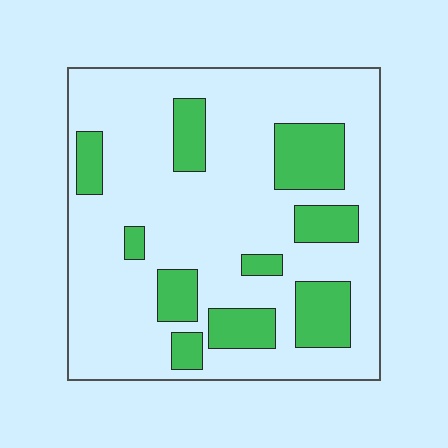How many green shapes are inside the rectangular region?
10.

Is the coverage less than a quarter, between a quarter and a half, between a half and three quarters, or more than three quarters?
Less than a quarter.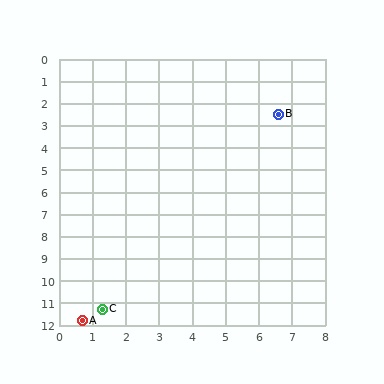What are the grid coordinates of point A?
Point A is at approximately (0.7, 11.8).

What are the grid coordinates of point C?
Point C is at approximately (1.3, 11.3).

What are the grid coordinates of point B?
Point B is at approximately (6.6, 2.5).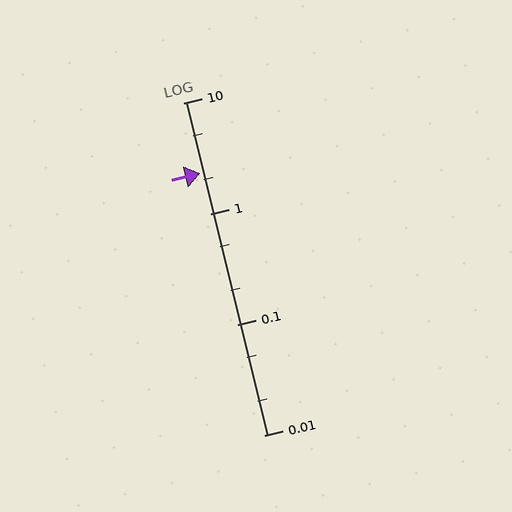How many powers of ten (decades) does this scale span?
The scale spans 3 decades, from 0.01 to 10.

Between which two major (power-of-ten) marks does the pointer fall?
The pointer is between 1 and 10.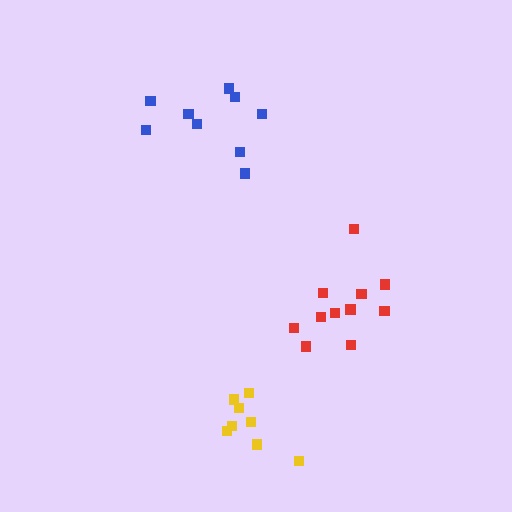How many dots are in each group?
Group 1: 9 dots, Group 2: 8 dots, Group 3: 11 dots (28 total).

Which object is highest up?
The blue cluster is topmost.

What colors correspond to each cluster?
The clusters are colored: blue, yellow, red.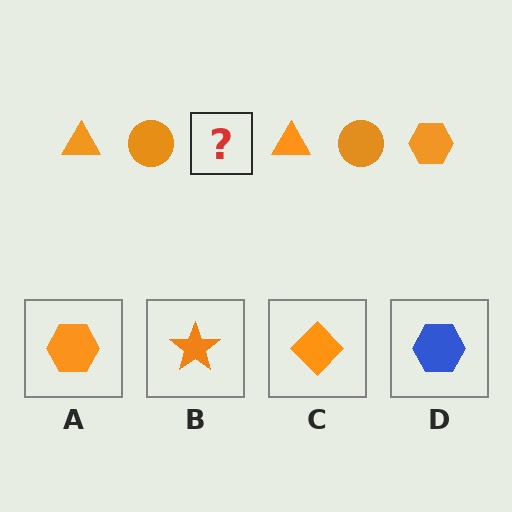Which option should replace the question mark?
Option A.